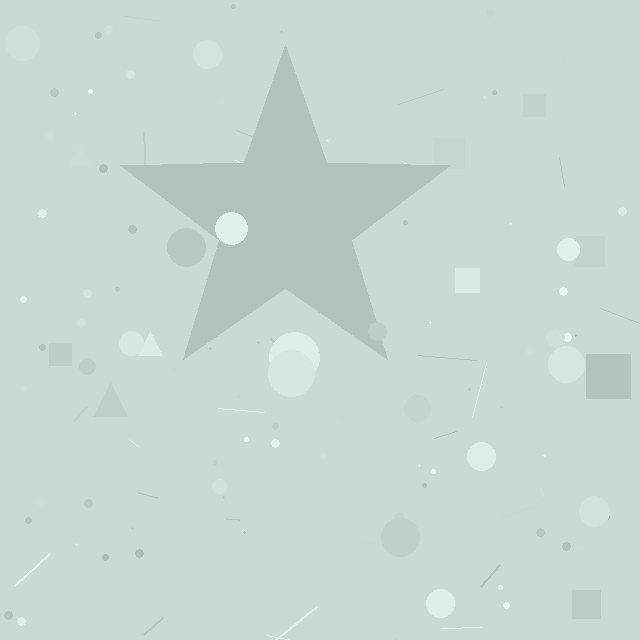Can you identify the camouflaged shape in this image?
The camouflaged shape is a star.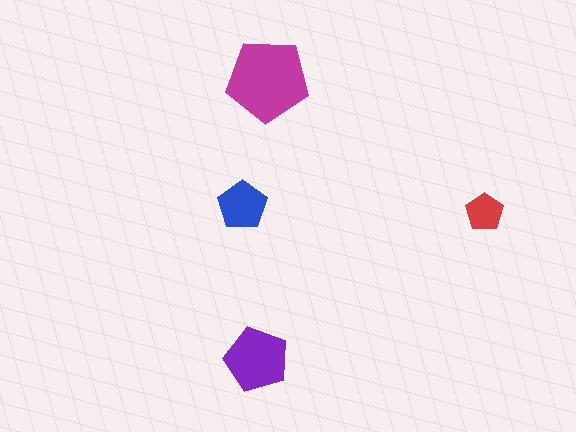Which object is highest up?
The magenta pentagon is topmost.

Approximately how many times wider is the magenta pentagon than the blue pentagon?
About 1.5 times wider.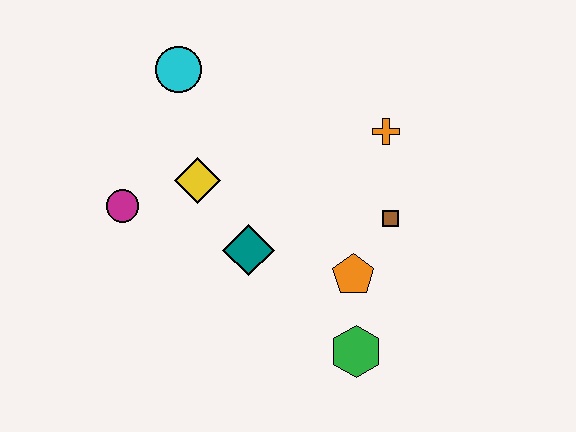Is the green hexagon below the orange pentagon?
Yes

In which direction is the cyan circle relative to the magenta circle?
The cyan circle is above the magenta circle.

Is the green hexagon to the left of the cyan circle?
No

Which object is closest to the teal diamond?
The yellow diamond is closest to the teal diamond.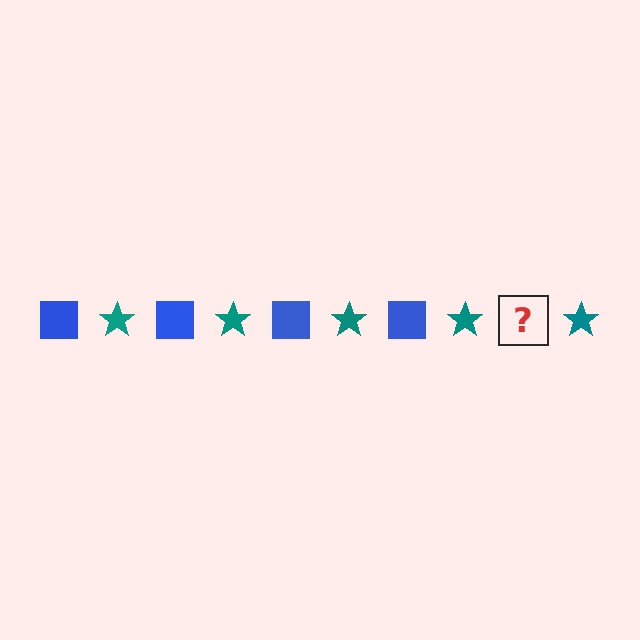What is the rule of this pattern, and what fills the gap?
The rule is that the pattern alternates between blue square and teal star. The gap should be filled with a blue square.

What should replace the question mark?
The question mark should be replaced with a blue square.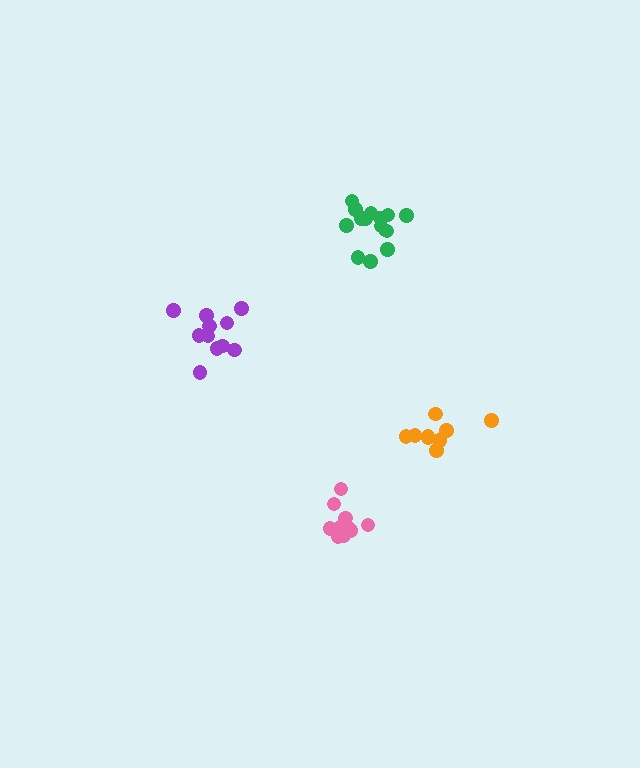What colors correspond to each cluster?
The clusters are colored: purple, pink, green, orange.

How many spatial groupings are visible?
There are 4 spatial groupings.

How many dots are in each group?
Group 1: 11 dots, Group 2: 10 dots, Group 3: 15 dots, Group 4: 9 dots (45 total).